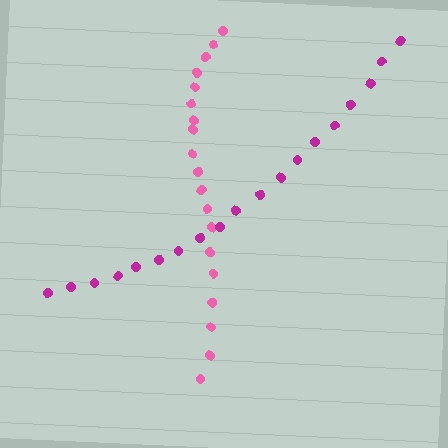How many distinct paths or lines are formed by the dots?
There are 2 distinct paths.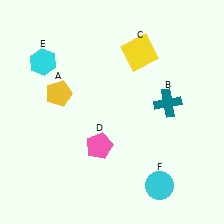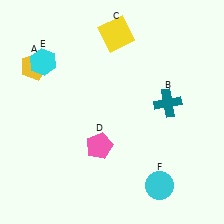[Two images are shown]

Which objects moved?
The objects that moved are: the yellow pentagon (A), the yellow square (C).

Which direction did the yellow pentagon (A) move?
The yellow pentagon (A) moved up.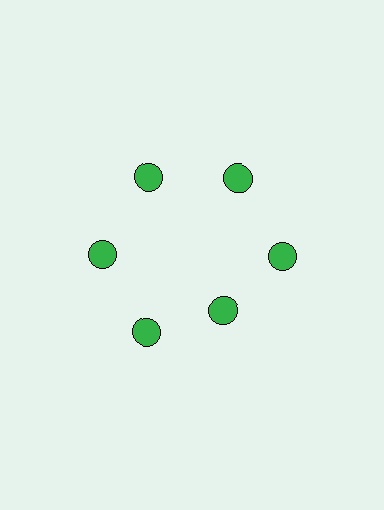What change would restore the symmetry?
The symmetry would be restored by moving it outward, back onto the ring so that all 6 circles sit at equal angles and equal distance from the center.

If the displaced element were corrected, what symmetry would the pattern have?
It would have 6-fold rotational symmetry — the pattern would map onto itself every 60 degrees.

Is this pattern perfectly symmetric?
No. The 6 green circles are arranged in a ring, but one element near the 5 o'clock position is pulled inward toward the center, breaking the 6-fold rotational symmetry.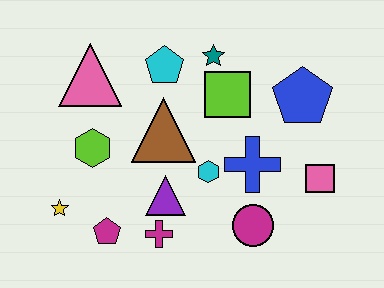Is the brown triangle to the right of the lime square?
No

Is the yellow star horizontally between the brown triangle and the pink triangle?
No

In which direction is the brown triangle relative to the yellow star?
The brown triangle is to the right of the yellow star.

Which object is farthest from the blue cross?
The yellow star is farthest from the blue cross.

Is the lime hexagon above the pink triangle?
No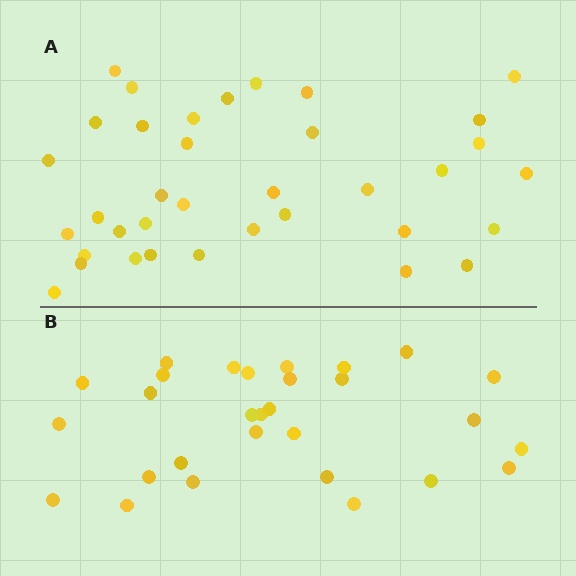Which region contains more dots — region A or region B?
Region A (the top region) has more dots.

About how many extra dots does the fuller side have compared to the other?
Region A has roughly 8 or so more dots than region B.